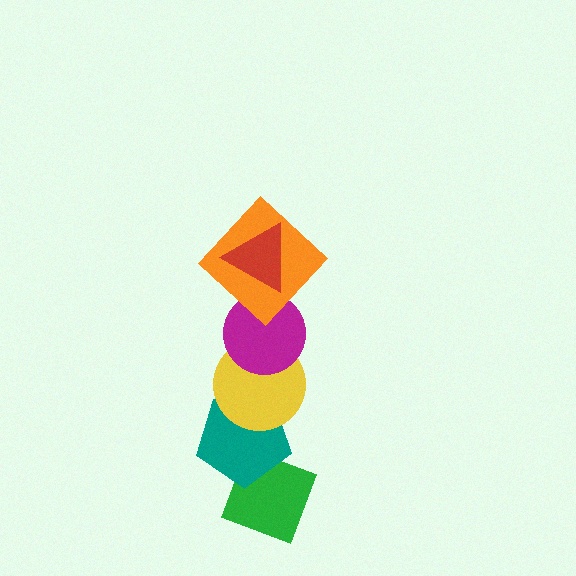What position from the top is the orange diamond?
The orange diamond is 2nd from the top.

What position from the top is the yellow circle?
The yellow circle is 4th from the top.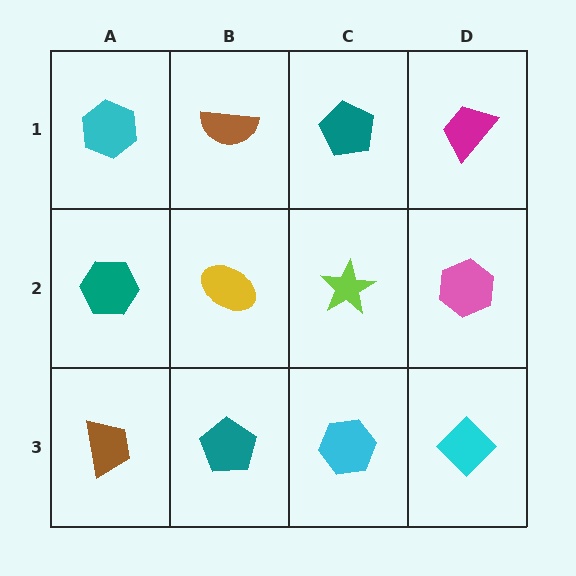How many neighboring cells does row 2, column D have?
3.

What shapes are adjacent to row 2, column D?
A magenta trapezoid (row 1, column D), a cyan diamond (row 3, column D), a lime star (row 2, column C).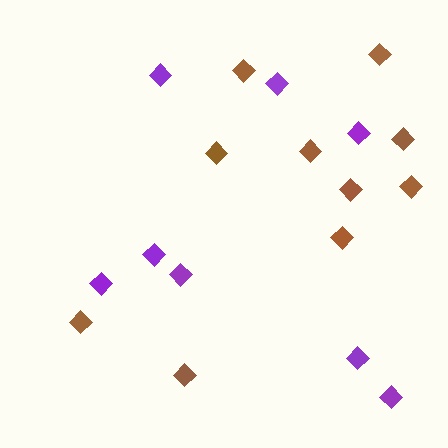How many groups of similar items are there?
There are 2 groups: one group of brown diamonds (10) and one group of purple diamonds (8).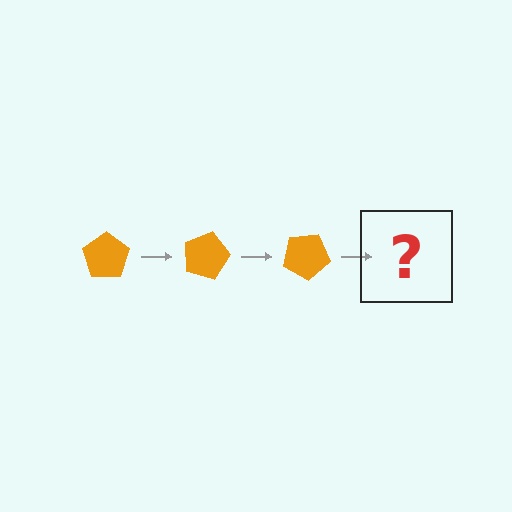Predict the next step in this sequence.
The next step is an orange pentagon rotated 45 degrees.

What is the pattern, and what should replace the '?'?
The pattern is that the pentagon rotates 15 degrees each step. The '?' should be an orange pentagon rotated 45 degrees.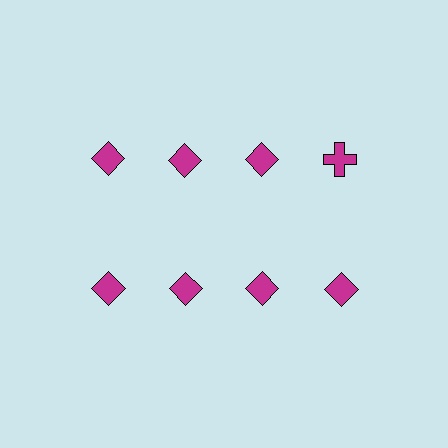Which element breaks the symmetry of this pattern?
The magenta cross in the top row, second from right column breaks the symmetry. All other shapes are magenta diamonds.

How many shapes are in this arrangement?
There are 8 shapes arranged in a grid pattern.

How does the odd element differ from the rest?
It has a different shape: cross instead of diamond.